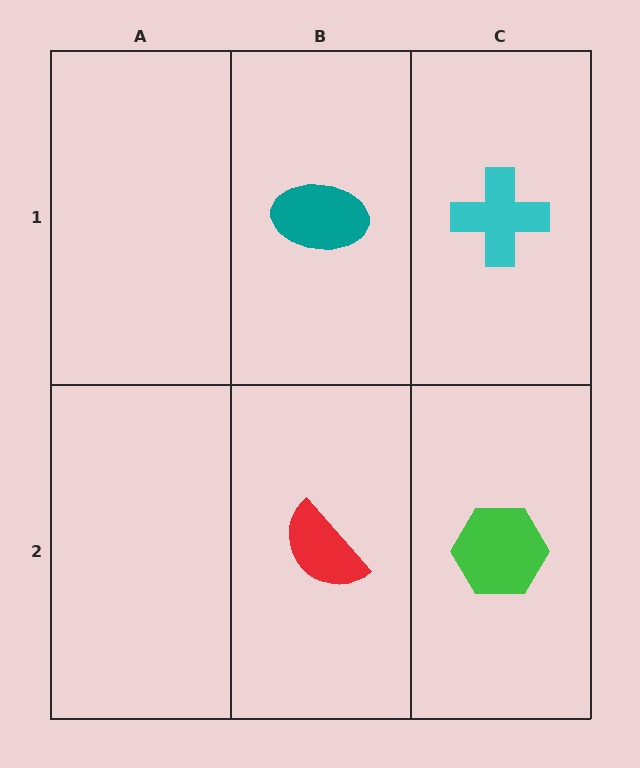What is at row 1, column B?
A teal ellipse.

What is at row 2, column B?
A red semicircle.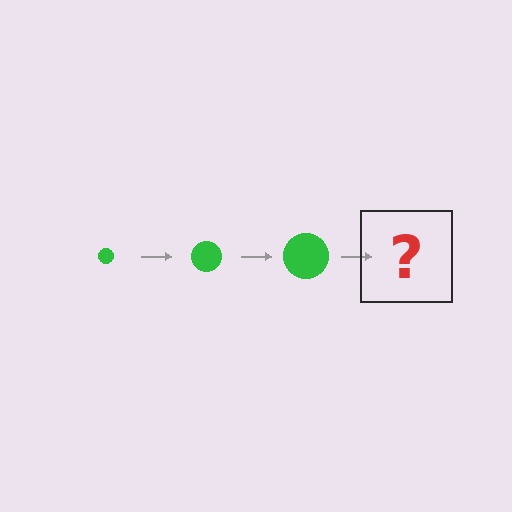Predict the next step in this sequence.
The next step is a green circle, larger than the previous one.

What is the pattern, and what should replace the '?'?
The pattern is that the circle gets progressively larger each step. The '?' should be a green circle, larger than the previous one.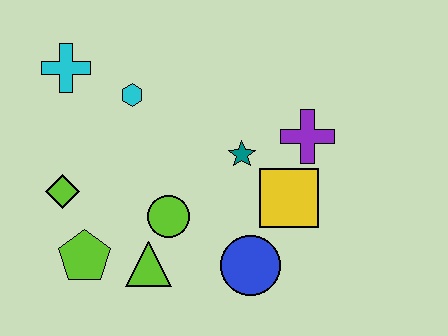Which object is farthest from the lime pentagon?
The purple cross is farthest from the lime pentagon.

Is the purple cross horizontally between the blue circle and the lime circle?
No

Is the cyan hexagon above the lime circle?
Yes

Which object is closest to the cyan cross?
The cyan hexagon is closest to the cyan cross.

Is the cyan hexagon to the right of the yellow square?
No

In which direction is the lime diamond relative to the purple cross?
The lime diamond is to the left of the purple cross.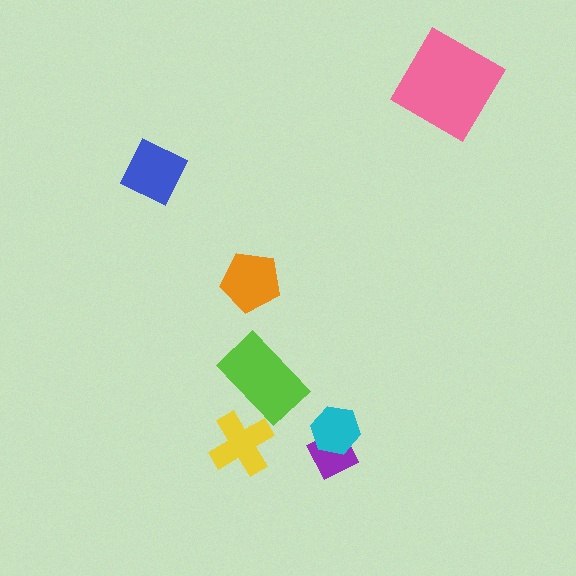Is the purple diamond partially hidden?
Yes, it is partially covered by another shape.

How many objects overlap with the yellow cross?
0 objects overlap with the yellow cross.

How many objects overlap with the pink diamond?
0 objects overlap with the pink diamond.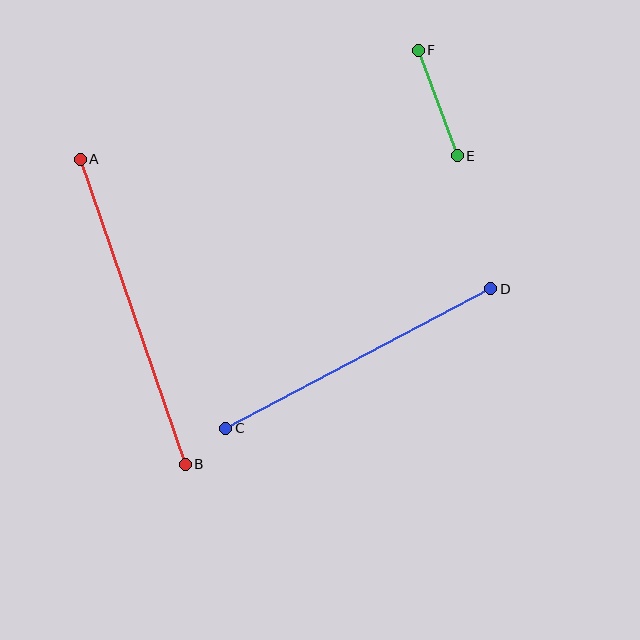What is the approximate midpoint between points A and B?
The midpoint is at approximately (133, 312) pixels.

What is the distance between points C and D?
The distance is approximately 299 pixels.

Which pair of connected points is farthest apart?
Points A and B are farthest apart.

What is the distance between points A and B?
The distance is approximately 323 pixels.